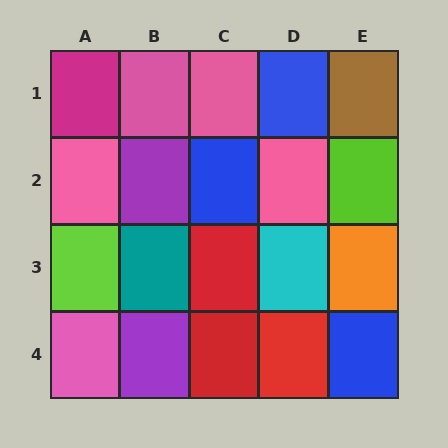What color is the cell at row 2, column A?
Pink.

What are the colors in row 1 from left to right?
Magenta, pink, pink, blue, brown.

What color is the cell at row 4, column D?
Red.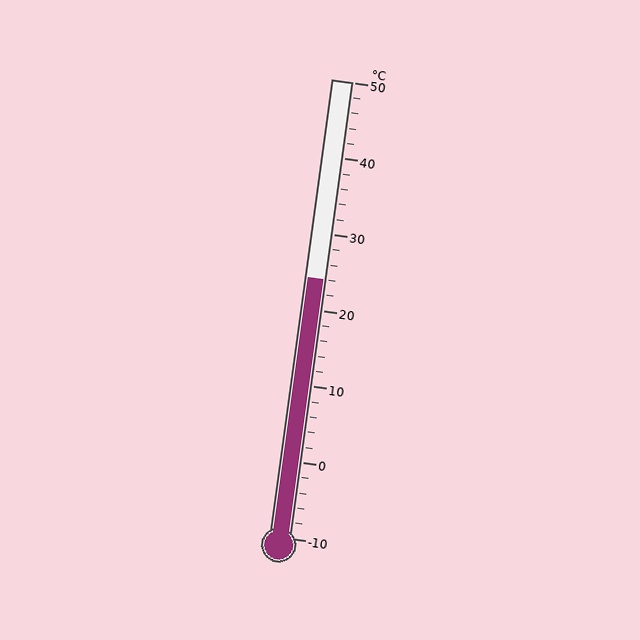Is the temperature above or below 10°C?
The temperature is above 10°C.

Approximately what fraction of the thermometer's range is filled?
The thermometer is filled to approximately 55% of its range.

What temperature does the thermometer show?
The thermometer shows approximately 24°C.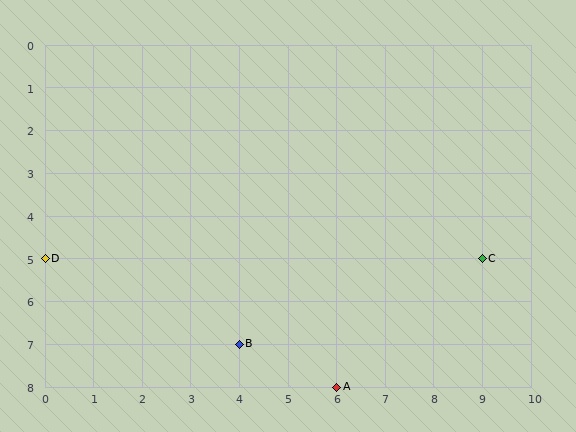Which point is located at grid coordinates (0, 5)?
Point D is at (0, 5).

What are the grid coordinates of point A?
Point A is at grid coordinates (6, 8).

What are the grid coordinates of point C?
Point C is at grid coordinates (9, 5).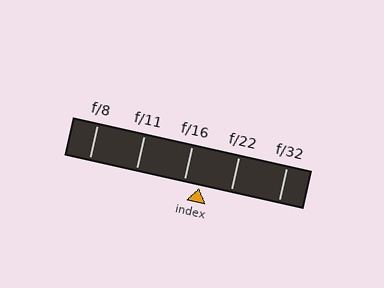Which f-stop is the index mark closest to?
The index mark is closest to f/16.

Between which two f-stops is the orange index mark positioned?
The index mark is between f/16 and f/22.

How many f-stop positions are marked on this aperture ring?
There are 5 f-stop positions marked.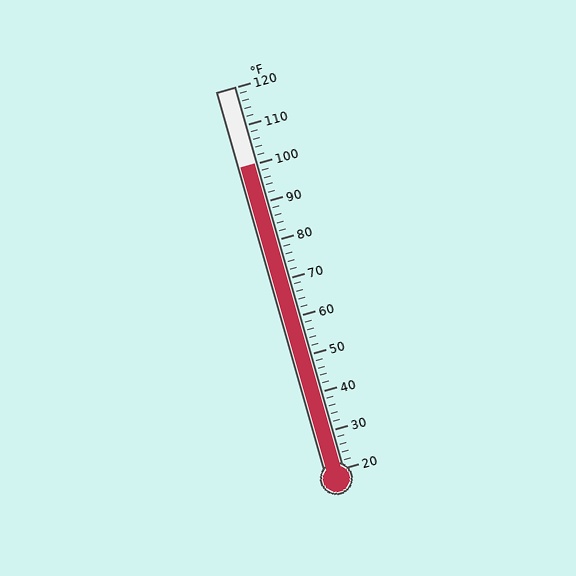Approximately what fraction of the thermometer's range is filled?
The thermometer is filled to approximately 80% of its range.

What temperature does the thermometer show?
The thermometer shows approximately 100°F.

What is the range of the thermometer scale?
The thermometer scale ranges from 20°F to 120°F.